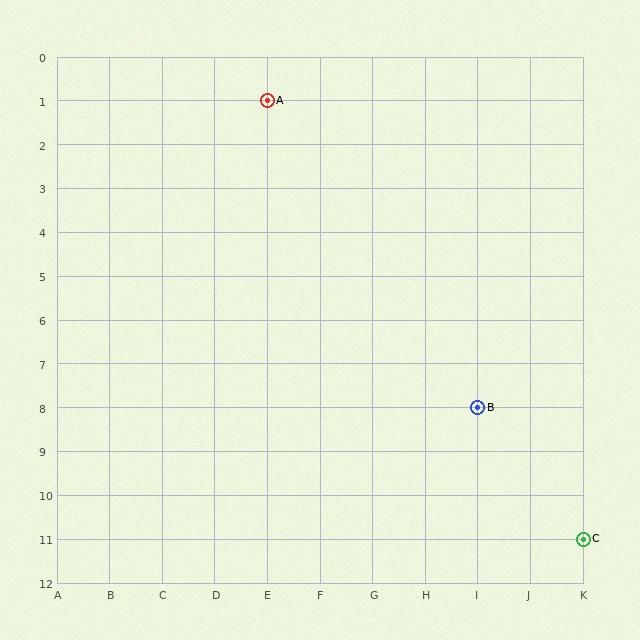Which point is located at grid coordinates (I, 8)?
Point B is at (I, 8).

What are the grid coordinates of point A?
Point A is at grid coordinates (E, 1).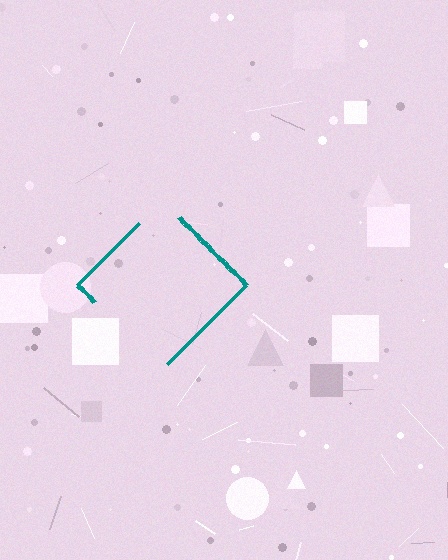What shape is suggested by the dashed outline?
The dashed outline suggests a diamond.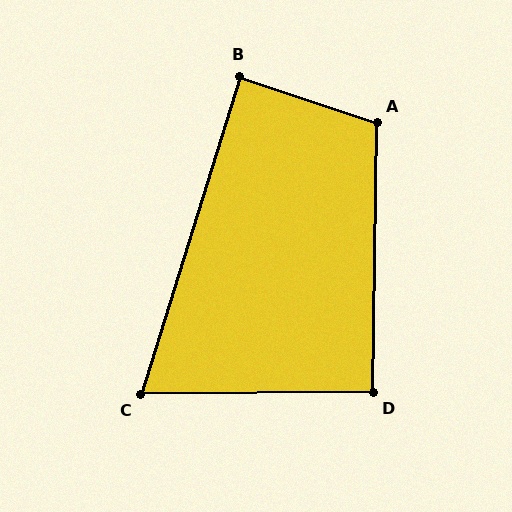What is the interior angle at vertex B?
Approximately 89 degrees (approximately right).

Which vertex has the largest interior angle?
A, at approximately 108 degrees.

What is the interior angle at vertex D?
Approximately 91 degrees (approximately right).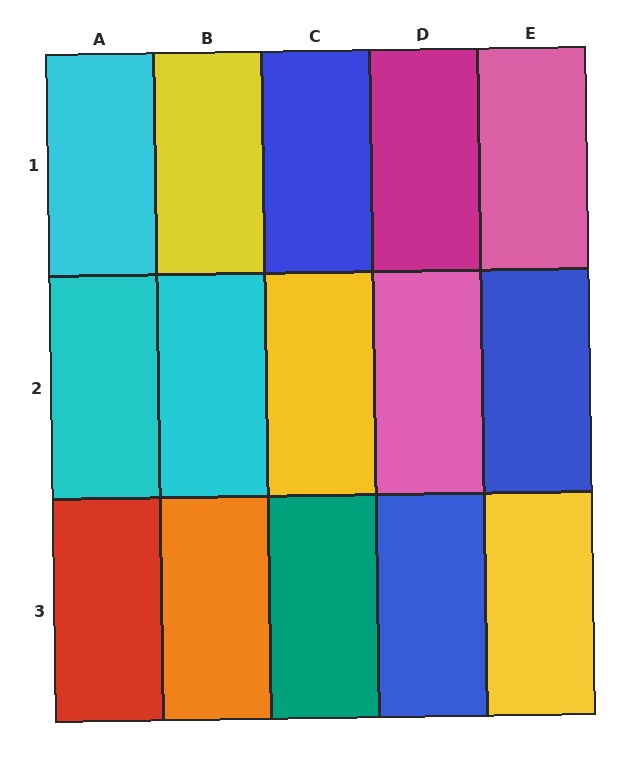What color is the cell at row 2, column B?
Cyan.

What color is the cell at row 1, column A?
Cyan.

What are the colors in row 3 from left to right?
Red, orange, teal, blue, yellow.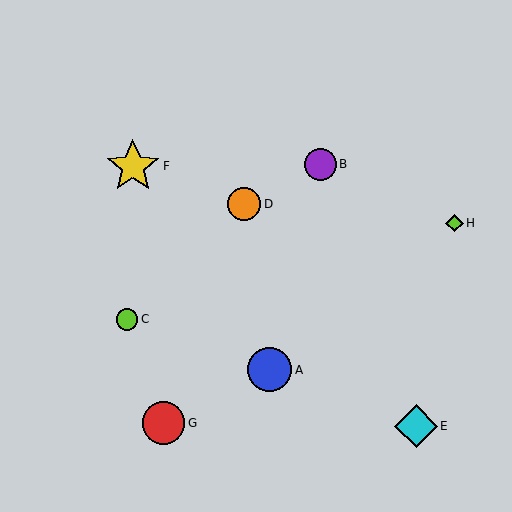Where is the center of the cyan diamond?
The center of the cyan diamond is at (416, 426).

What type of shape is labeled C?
Shape C is a lime circle.